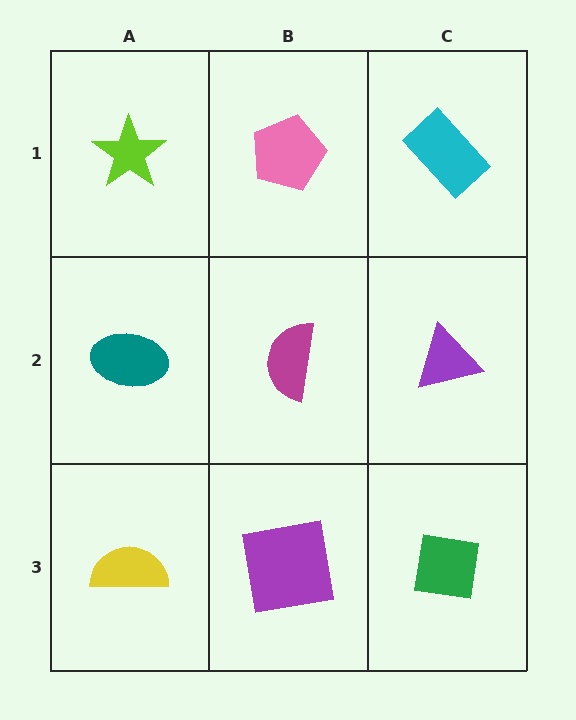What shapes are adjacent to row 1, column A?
A teal ellipse (row 2, column A), a pink pentagon (row 1, column B).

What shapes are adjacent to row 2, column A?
A lime star (row 1, column A), a yellow semicircle (row 3, column A), a magenta semicircle (row 2, column B).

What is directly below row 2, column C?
A green square.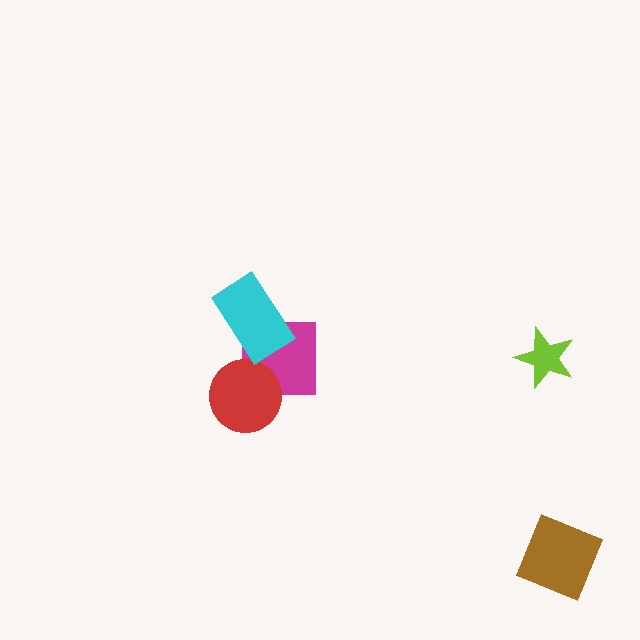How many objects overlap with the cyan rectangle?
1 object overlaps with the cyan rectangle.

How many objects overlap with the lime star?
0 objects overlap with the lime star.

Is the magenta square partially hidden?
Yes, it is partially covered by another shape.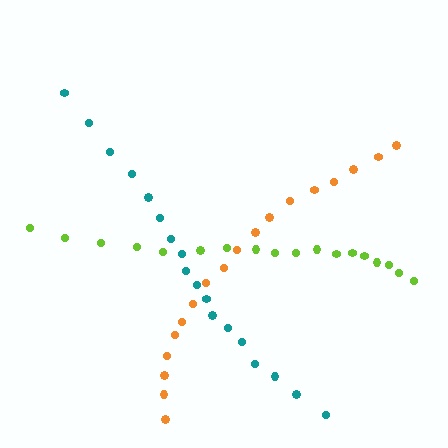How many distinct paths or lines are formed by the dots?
There are 3 distinct paths.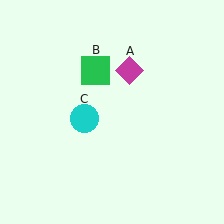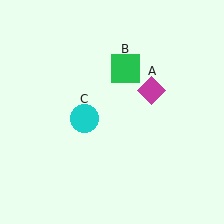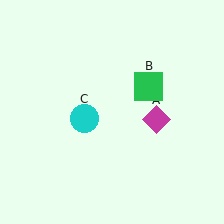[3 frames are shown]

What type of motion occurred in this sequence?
The magenta diamond (object A), green square (object B) rotated clockwise around the center of the scene.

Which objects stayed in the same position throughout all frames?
Cyan circle (object C) remained stationary.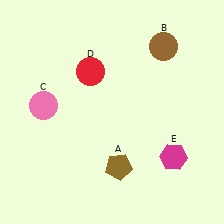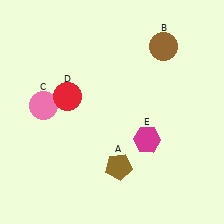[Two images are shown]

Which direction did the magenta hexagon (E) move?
The magenta hexagon (E) moved left.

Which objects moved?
The objects that moved are: the red circle (D), the magenta hexagon (E).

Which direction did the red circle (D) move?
The red circle (D) moved down.